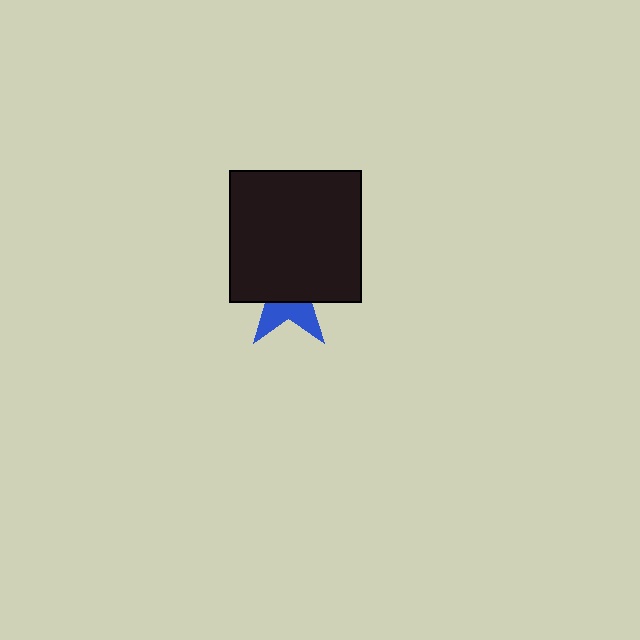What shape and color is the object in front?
The object in front is a black square.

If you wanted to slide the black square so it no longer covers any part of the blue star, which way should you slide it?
Slide it up — that is the most direct way to separate the two shapes.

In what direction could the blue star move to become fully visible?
The blue star could move down. That would shift it out from behind the black square entirely.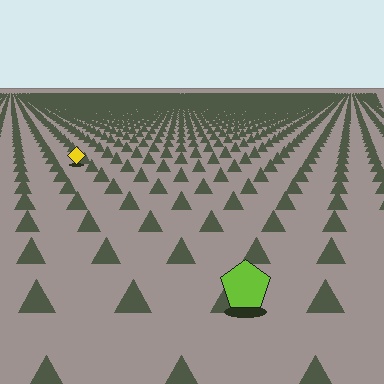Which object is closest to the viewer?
The lime pentagon is closest. The texture marks near it are larger and more spread out.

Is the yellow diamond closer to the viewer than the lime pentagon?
No. The lime pentagon is closer — you can tell from the texture gradient: the ground texture is coarser near it.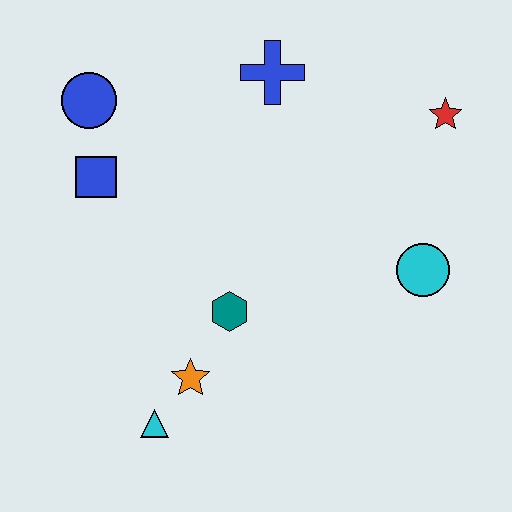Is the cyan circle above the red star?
No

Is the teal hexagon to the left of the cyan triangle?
No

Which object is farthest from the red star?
The cyan triangle is farthest from the red star.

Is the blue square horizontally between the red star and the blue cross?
No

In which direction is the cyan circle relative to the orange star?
The cyan circle is to the right of the orange star.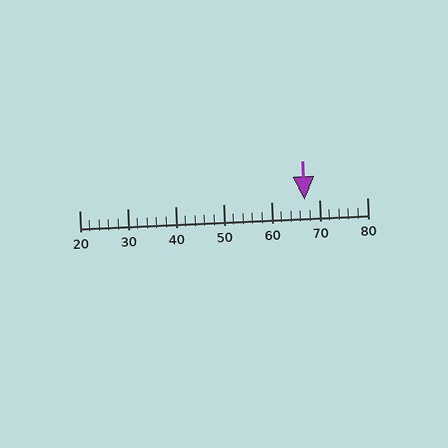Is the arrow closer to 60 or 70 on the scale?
The arrow is closer to 70.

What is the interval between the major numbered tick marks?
The major tick marks are spaced 10 units apart.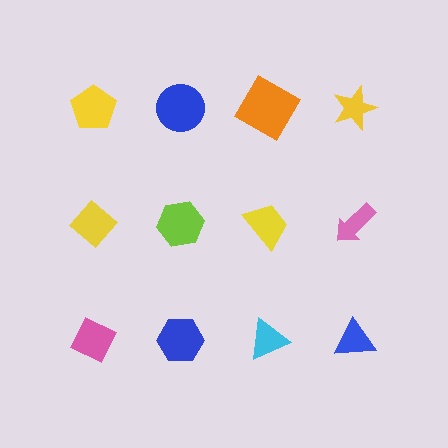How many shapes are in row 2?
4 shapes.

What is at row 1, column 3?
An orange square.